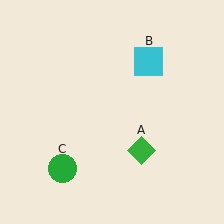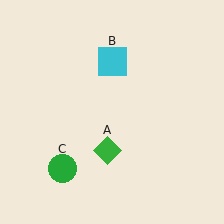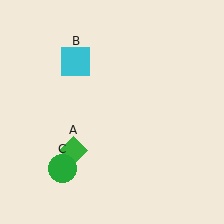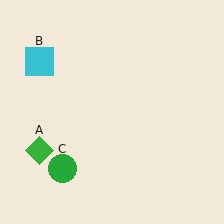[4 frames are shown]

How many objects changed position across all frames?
2 objects changed position: green diamond (object A), cyan square (object B).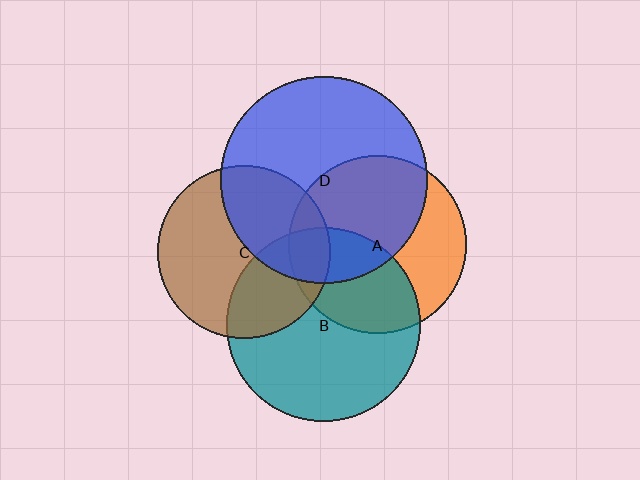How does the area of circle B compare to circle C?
Approximately 1.3 times.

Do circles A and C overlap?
Yes.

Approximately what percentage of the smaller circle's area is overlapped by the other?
Approximately 15%.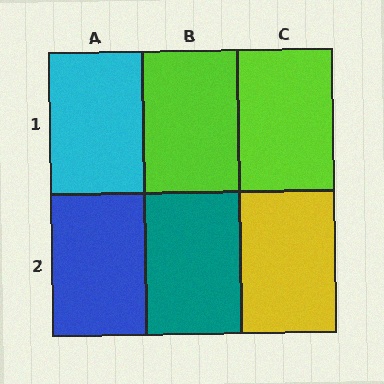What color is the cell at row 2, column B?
Teal.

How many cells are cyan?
1 cell is cyan.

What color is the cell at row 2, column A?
Blue.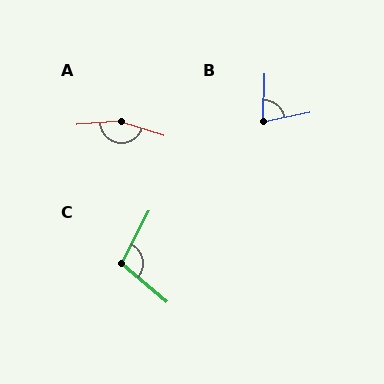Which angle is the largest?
A, at approximately 158 degrees.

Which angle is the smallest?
B, at approximately 77 degrees.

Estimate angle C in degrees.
Approximately 103 degrees.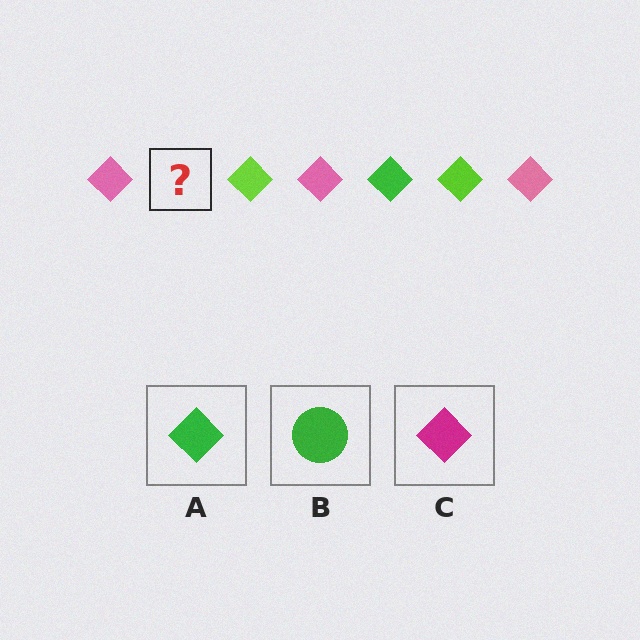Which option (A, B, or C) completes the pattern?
A.